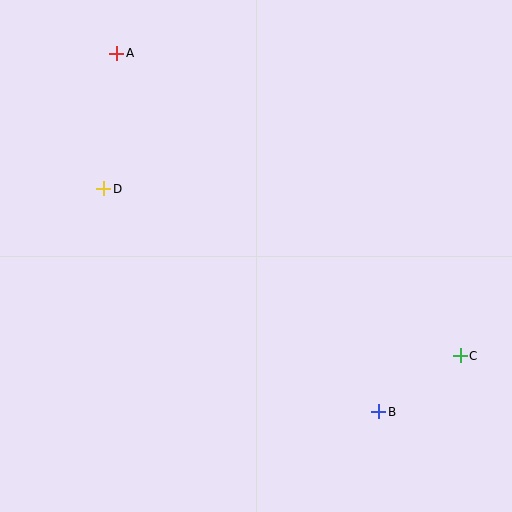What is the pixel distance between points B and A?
The distance between B and A is 444 pixels.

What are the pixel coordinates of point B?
Point B is at (379, 412).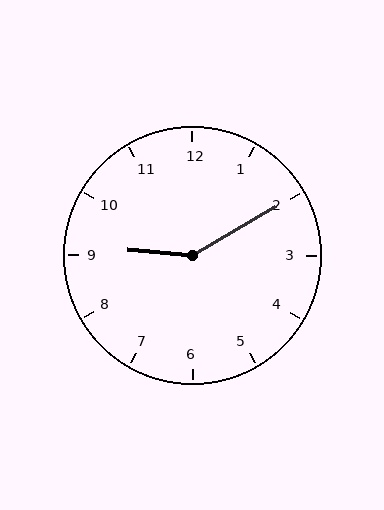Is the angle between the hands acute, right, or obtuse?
It is obtuse.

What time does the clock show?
9:10.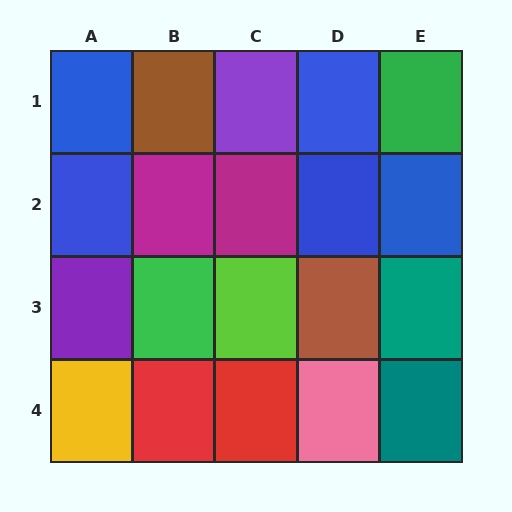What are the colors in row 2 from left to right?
Blue, magenta, magenta, blue, blue.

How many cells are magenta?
2 cells are magenta.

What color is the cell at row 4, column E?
Teal.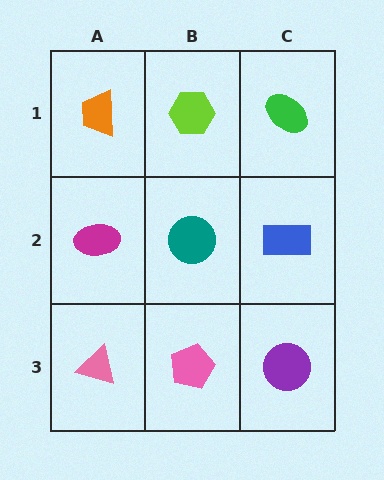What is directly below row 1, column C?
A blue rectangle.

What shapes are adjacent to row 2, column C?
A green ellipse (row 1, column C), a purple circle (row 3, column C), a teal circle (row 2, column B).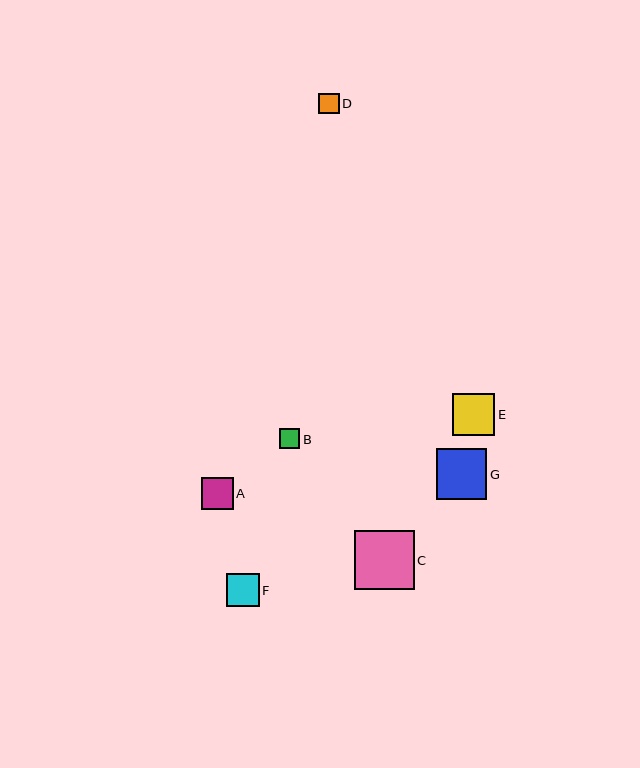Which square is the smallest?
Square B is the smallest with a size of approximately 20 pixels.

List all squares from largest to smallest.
From largest to smallest: C, G, E, F, A, D, B.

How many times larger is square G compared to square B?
Square G is approximately 2.5 times the size of square B.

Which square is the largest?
Square C is the largest with a size of approximately 60 pixels.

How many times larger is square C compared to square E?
Square C is approximately 1.4 times the size of square E.